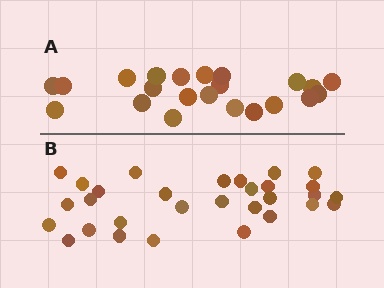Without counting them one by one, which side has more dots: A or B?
Region B (the bottom region) has more dots.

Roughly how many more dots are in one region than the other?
Region B has roughly 8 or so more dots than region A.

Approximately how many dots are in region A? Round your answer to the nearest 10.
About 20 dots. (The exact count is 22, which rounds to 20.)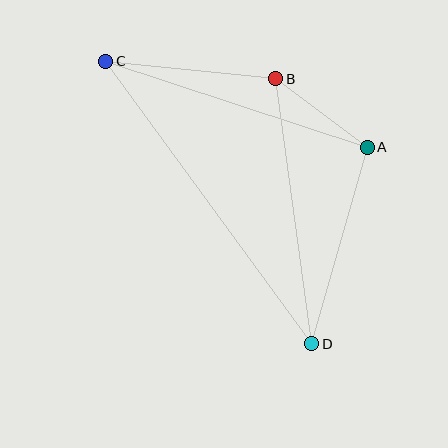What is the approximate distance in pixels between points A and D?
The distance between A and D is approximately 204 pixels.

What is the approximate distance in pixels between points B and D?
The distance between B and D is approximately 268 pixels.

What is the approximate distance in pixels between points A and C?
The distance between A and C is approximately 276 pixels.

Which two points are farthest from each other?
Points C and D are farthest from each other.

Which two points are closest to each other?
Points A and B are closest to each other.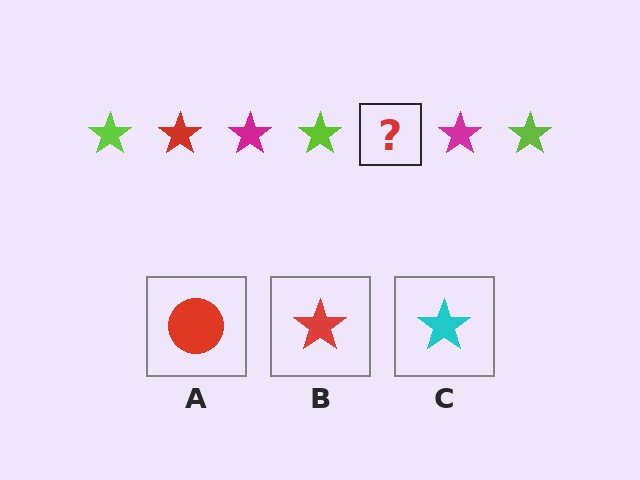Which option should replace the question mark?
Option B.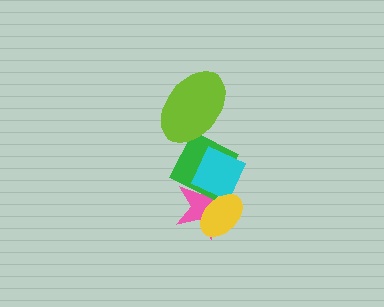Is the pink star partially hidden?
Yes, it is partially covered by another shape.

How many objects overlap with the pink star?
3 objects overlap with the pink star.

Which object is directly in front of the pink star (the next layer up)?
The green diamond is directly in front of the pink star.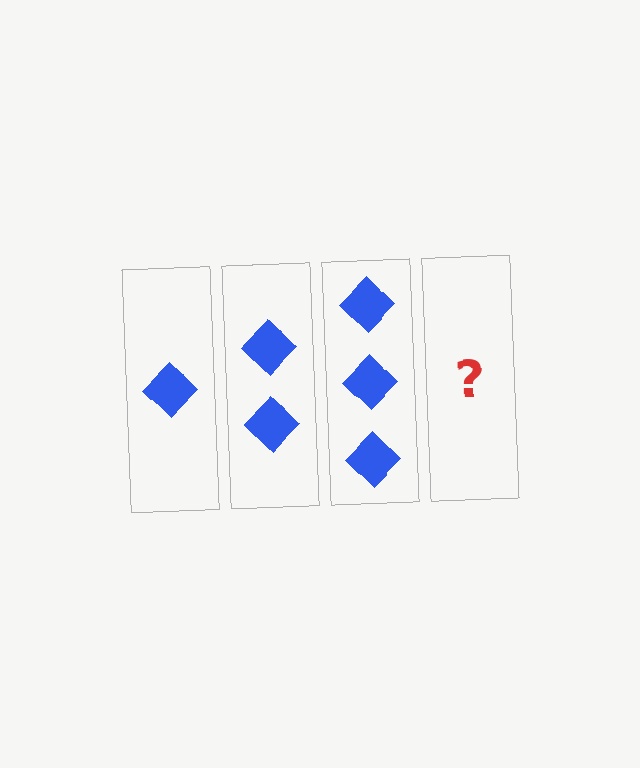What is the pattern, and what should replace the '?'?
The pattern is that each step adds one more diamond. The '?' should be 4 diamonds.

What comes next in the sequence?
The next element should be 4 diamonds.